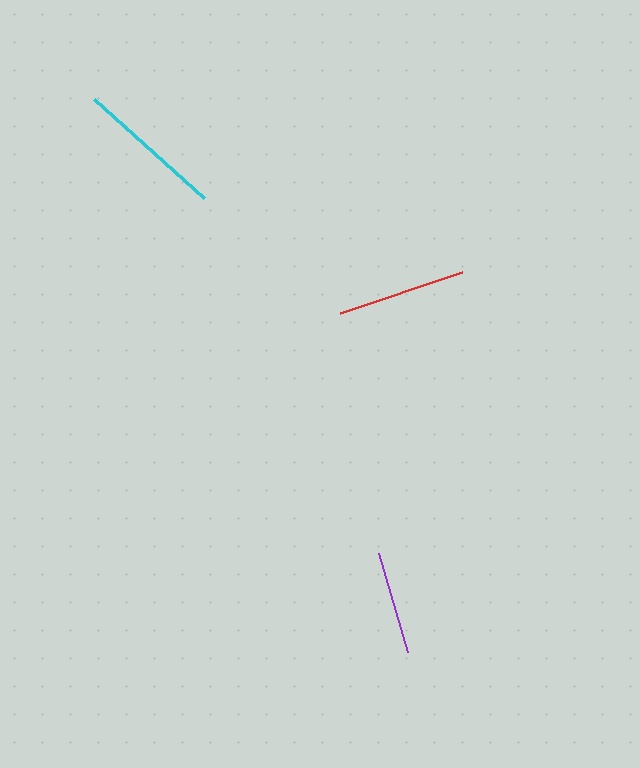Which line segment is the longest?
The cyan line is the longest at approximately 148 pixels.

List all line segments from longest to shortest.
From longest to shortest: cyan, red, purple.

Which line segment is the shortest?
The purple line is the shortest at approximately 103 pixels.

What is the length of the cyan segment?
The cyan segment is approximately 148 pixels long.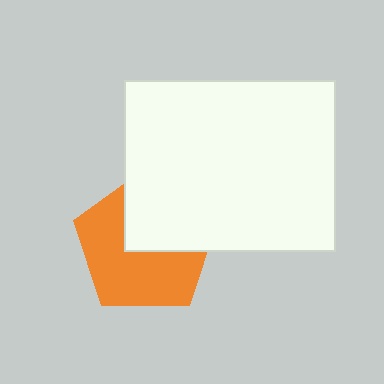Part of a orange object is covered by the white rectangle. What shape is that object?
It is a pentagon.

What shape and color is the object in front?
The object in front is a white rectangle.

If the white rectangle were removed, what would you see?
You would see the complete orange pentagon.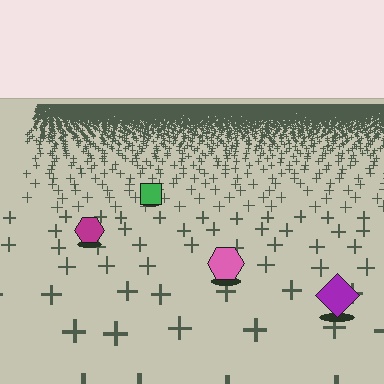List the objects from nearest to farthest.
From nearest to farthest: the purple diamond, the pink hexagon, the magenta hexagon, the green square.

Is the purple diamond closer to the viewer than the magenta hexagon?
Yes. The purple diamond is closer — you can tell from the texture gradient: the ground texture is coarser near it.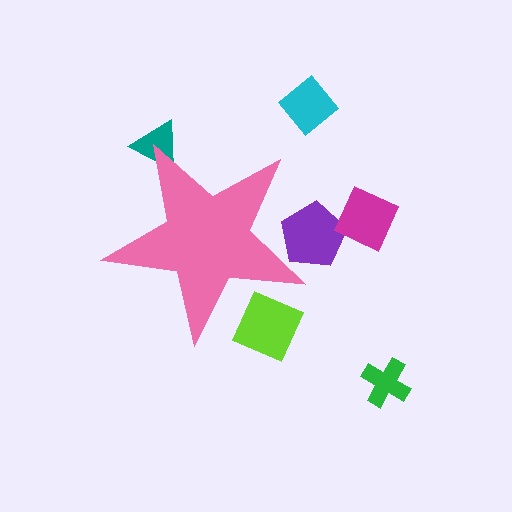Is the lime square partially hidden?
Yes, the lime square is partially hidden behind the pink star.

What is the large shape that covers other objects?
A pink star.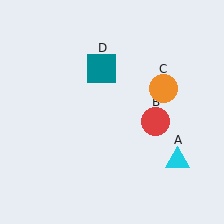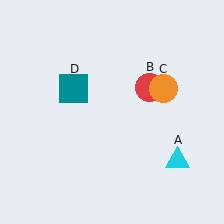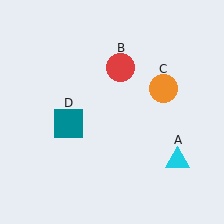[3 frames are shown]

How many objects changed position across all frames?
2 objects changed position: red circle (object B), teal square (object D).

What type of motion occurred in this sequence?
The red circle (object B), teal square (object D) rotated counterclockwise around the center of the scene.